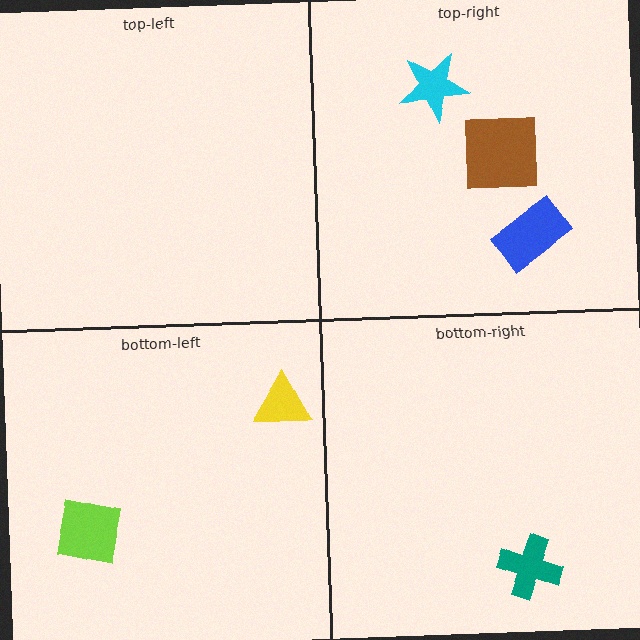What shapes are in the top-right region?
The blue rectangle, the brown square, the cyan star.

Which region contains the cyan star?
The top-right region.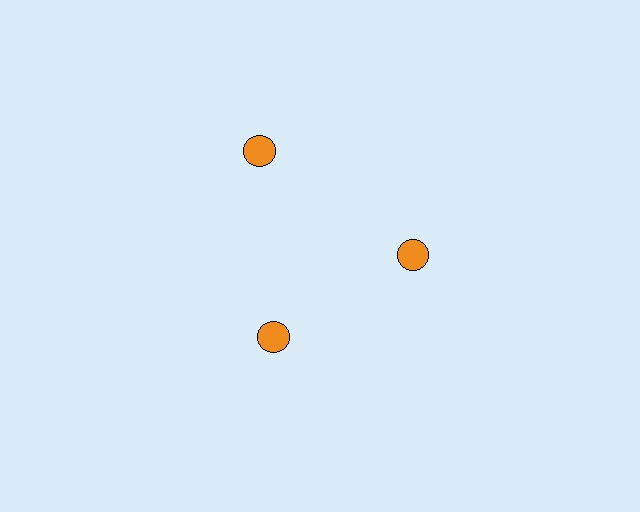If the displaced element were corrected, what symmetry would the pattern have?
It would have 3-fold rotational symmetry — the pattern would map onto itself every 120 degrees.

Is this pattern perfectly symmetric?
No. The 3 orange circles are arranged in a ring, but one element near the 11 o'clock position is pushed outward from the center, breaking the 3-fold rotational symmetry.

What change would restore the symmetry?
The symmetry would be restored by moving it inward, back onto the ring so that all 3 circles sit at equal angles and equal distance from the center.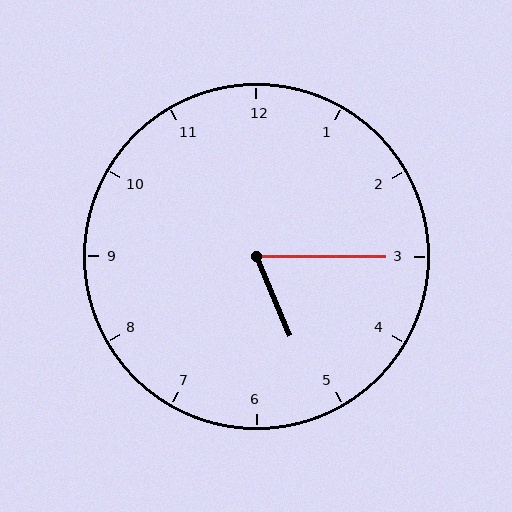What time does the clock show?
5:15.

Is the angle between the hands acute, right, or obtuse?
It is acute.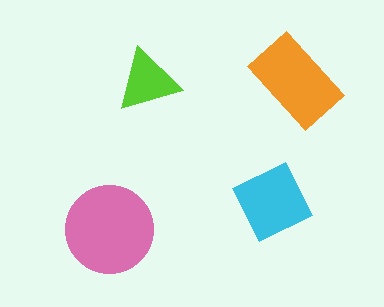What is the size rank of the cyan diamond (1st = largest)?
3rd.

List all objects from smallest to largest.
The lime triangle, the cyan diamond, the orange rectangle, the pink circle.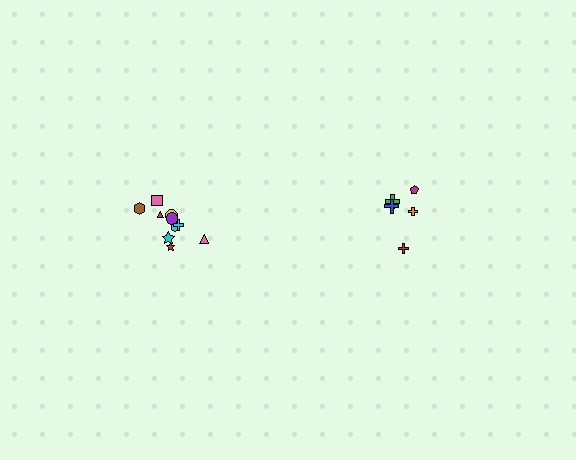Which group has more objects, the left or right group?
The left group.